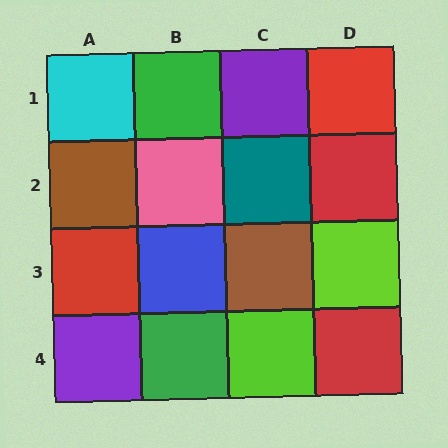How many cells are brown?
2 cells are brown.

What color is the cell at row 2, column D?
Red.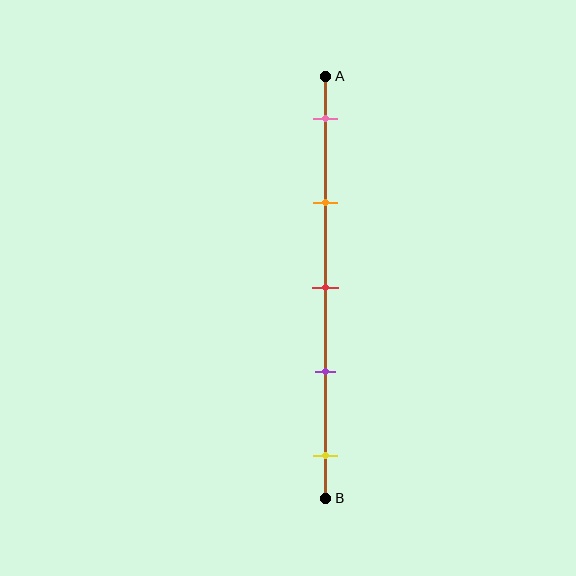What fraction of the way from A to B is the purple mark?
The purple mark is approximately 70% (0.7) of the way from A to B.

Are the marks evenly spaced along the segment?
Yes, the marks are approximately evenly spaced.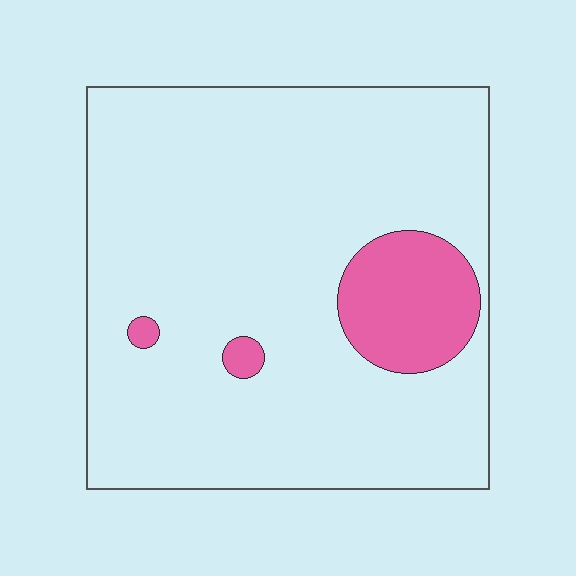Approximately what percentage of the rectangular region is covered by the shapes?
Approximately 10%.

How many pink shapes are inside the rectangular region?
3.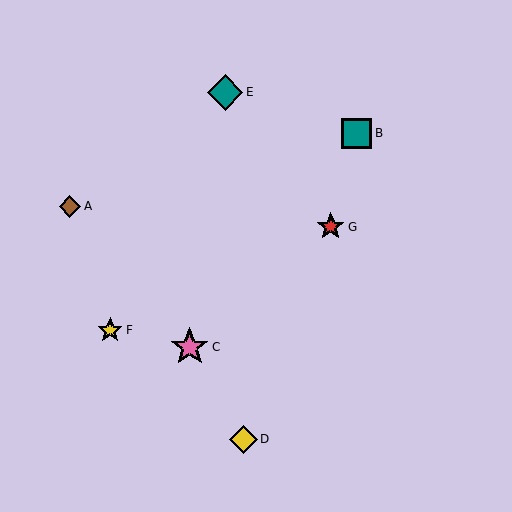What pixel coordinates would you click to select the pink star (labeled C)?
Click at (190, 347) to select the pink star C.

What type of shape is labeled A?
Shape A is a brown diamond.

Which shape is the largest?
The pink star (labeled C) is the largest.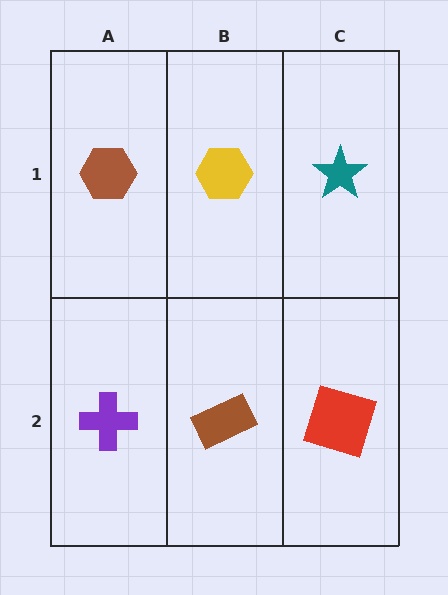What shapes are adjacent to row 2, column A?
A brown hexagon (row 1, column A), a brown rectangle (row 2, column B).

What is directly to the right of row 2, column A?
A brown rectangle.